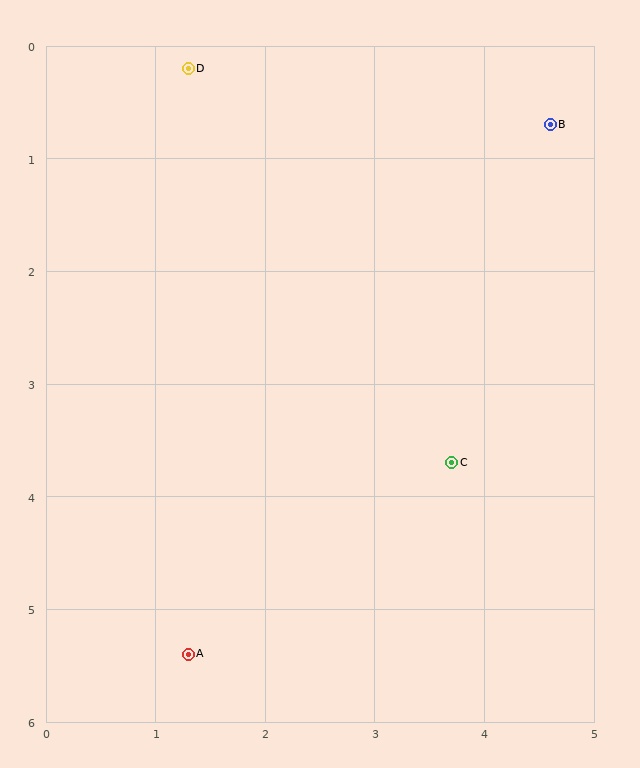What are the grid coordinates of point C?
Point C is at approximately (3.7, 3.7).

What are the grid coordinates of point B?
Point B is at approximately (4.6, 0.7).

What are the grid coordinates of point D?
Point D is at approximately (1.3, 0.2).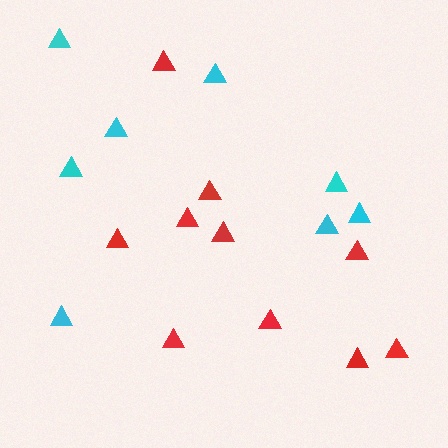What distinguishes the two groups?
There are 2 groups: one group of red triangles (10) and one group of cyan triangles (8).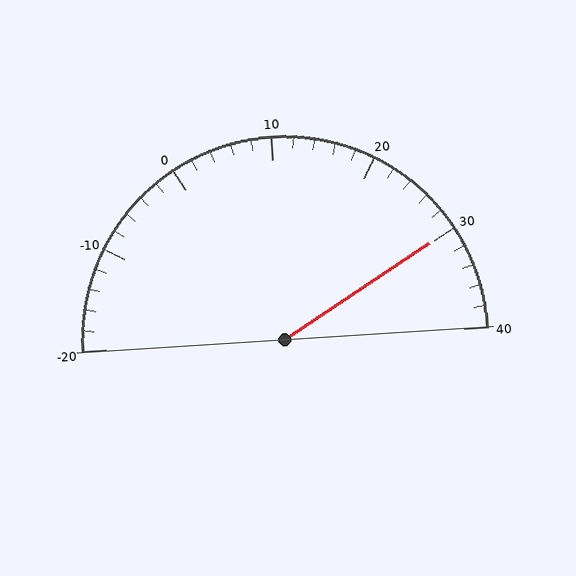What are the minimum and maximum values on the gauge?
The gauge ranges from -20 to 40.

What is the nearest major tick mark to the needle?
The nearest major tick mark is 30.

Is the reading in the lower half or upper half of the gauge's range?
The reading is in the upper half of the range (-20 to 40).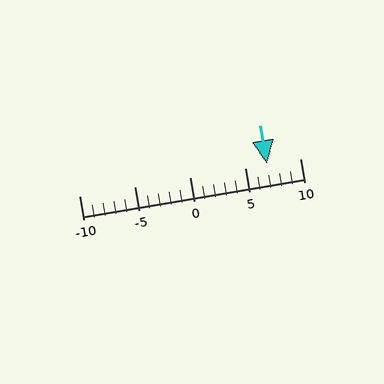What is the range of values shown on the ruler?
The ruler shows values from -10 to 10.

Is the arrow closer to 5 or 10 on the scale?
The arrow is closer to 5.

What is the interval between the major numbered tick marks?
The major tick marks are spaced 5 units apart.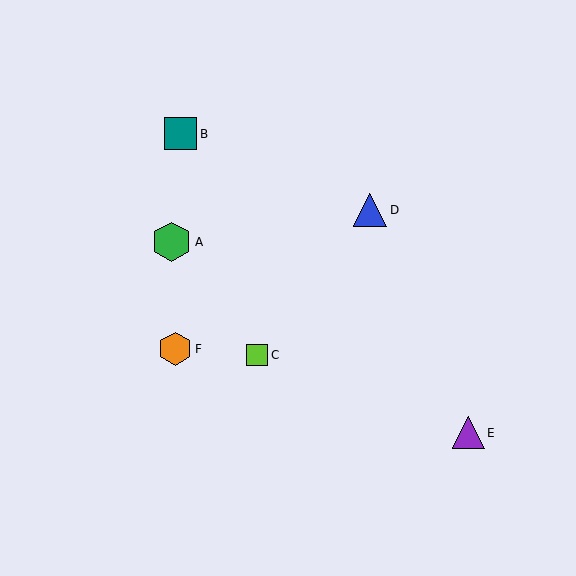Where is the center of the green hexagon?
The center of the green hexagon is at (172, 242).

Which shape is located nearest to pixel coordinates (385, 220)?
The blue triangle (labeled D) at (370, 210) is nearest to that location.